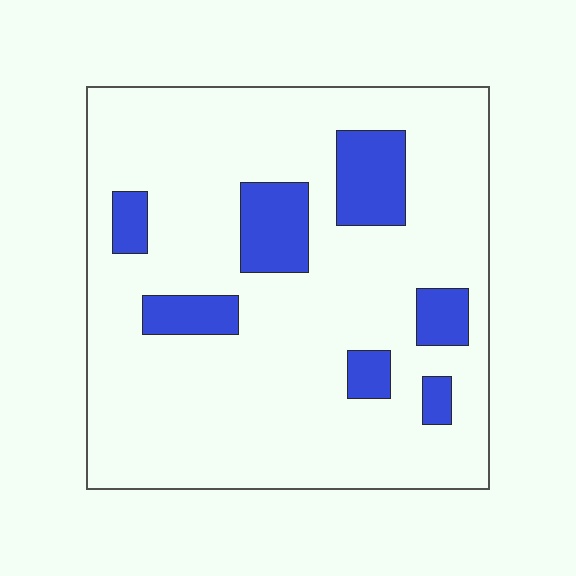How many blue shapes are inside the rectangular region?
7.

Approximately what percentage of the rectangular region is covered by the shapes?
Approximately 15%.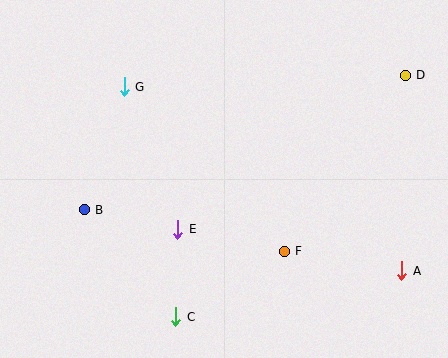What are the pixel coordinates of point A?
Point A is at (402, 271).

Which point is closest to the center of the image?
Point E at (178, 229) is closest to the center.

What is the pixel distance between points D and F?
The distance between D and F is 213 pixels.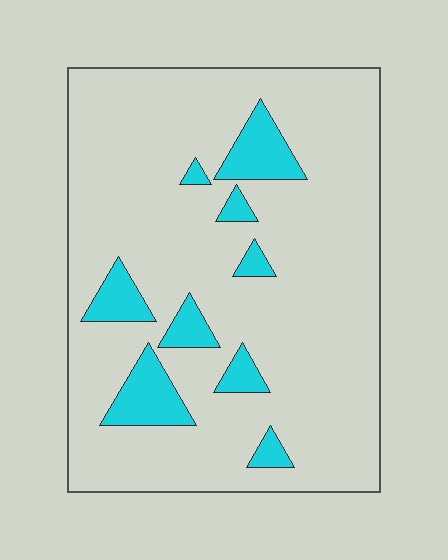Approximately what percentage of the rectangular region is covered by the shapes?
Approximately 15%.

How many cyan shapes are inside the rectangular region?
9.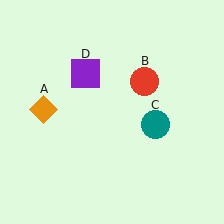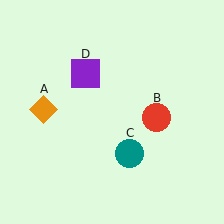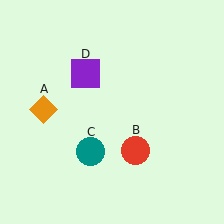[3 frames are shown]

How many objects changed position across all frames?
2 objects changed position: red circle (object B), teal circle (object C).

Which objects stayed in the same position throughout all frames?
Orange diamond (object A) and purple square (object D) remained stationary.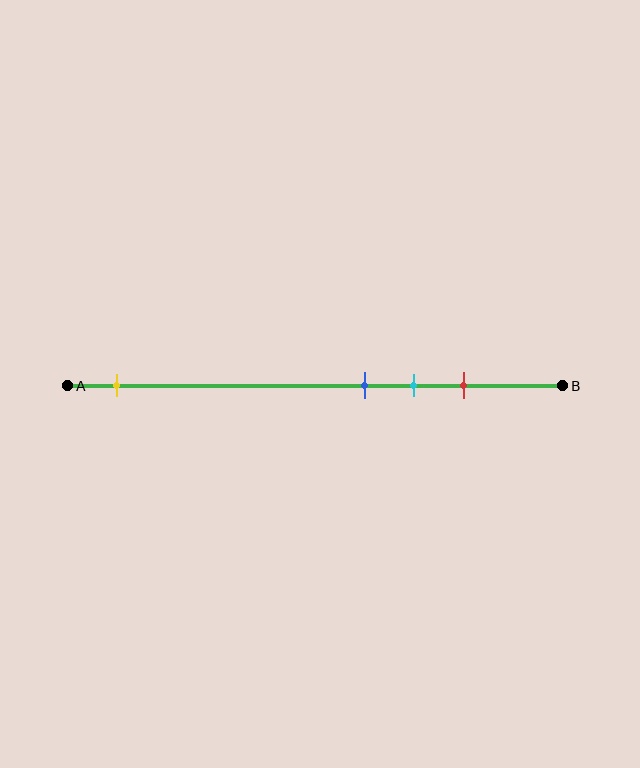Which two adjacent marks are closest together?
The blue and cyan marks are the closest adjacent pair.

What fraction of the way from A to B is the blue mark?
The blue mark is approximately 60% (0.6) of the way from A to B.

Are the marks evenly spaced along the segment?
No, the marks are not evenly spaced.